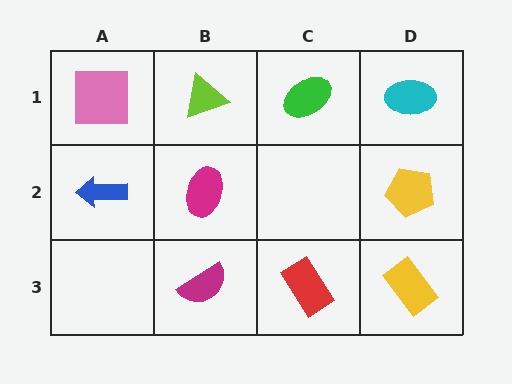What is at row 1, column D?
A cyan ellipse.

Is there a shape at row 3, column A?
No, that cell is empty.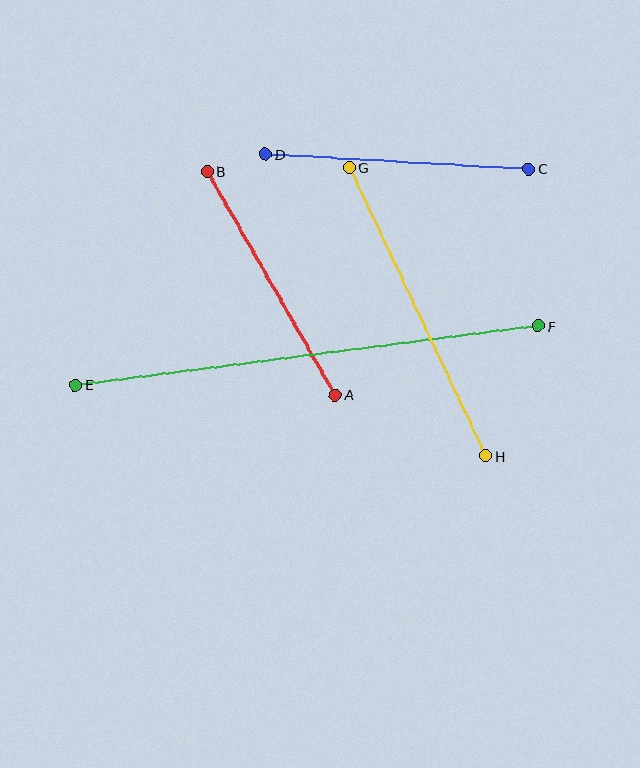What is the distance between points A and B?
The distance is approximately 258 pixels.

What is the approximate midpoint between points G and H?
The midpoint is at approximately (418, 312) pixels.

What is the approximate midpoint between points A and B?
The midpoint is at approximately (271, 283) pixels.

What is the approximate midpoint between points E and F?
The midpoint is at approximately (307, 355) pixels.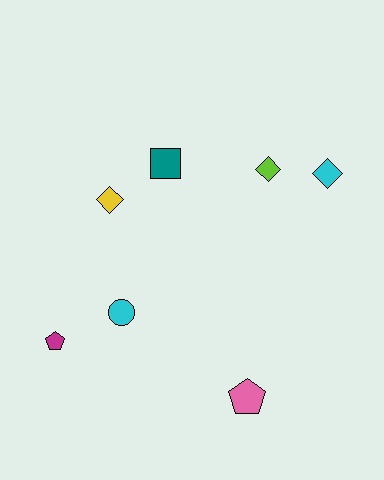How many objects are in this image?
There are 7 objects.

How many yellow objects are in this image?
There is 1 yellow object.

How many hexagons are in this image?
There are no hexagons.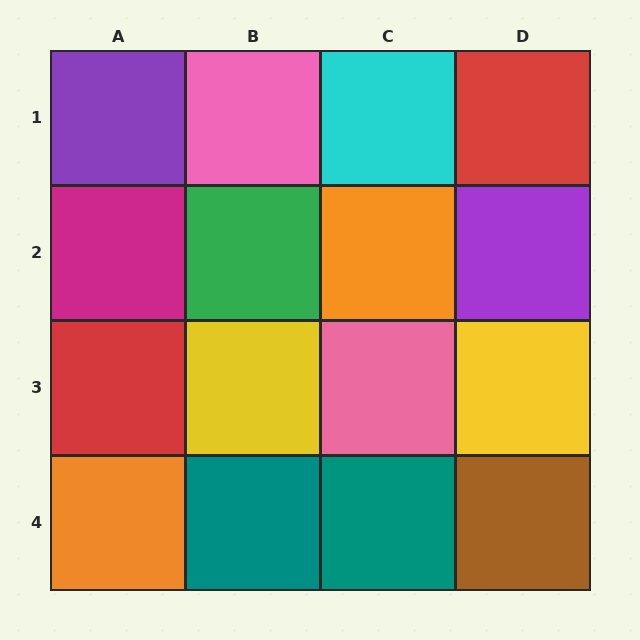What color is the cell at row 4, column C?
Teal.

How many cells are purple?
2 cells are purple.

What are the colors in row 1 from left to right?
Purple, pink, cyan, red.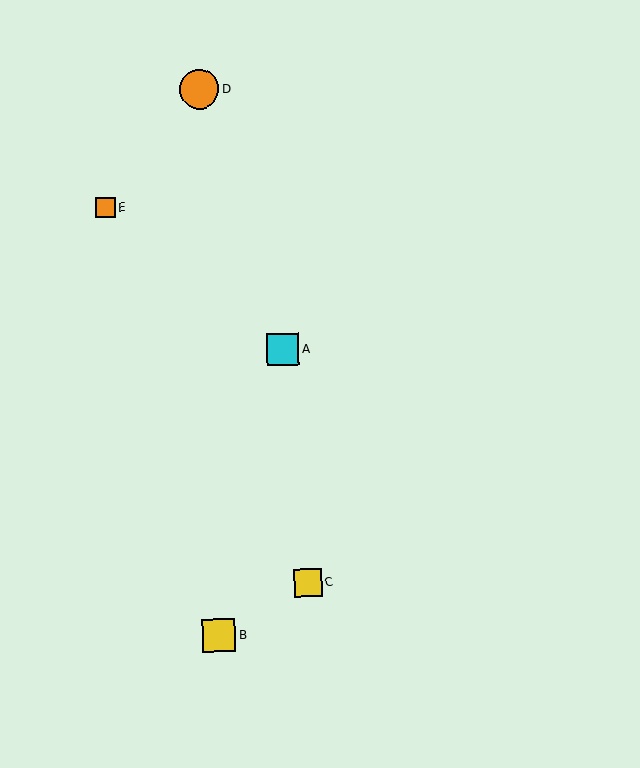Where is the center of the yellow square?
The center of the yellow square is at (308, 583).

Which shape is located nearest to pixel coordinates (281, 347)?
The cyan square (labeled A) at (282, 350) is nearest to that location.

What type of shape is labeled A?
Shape A is a cyan square.